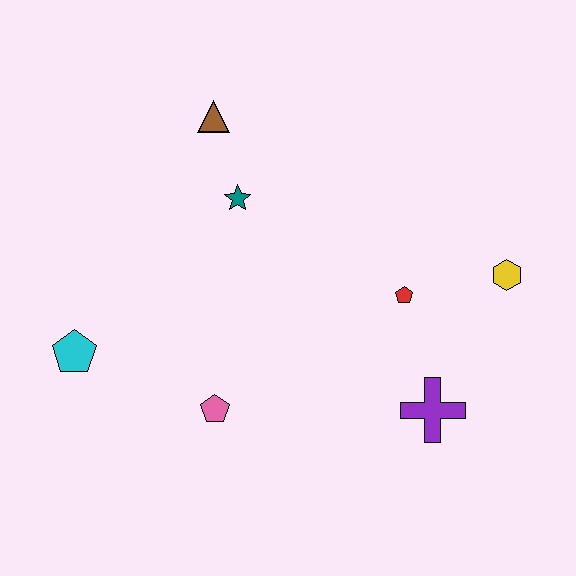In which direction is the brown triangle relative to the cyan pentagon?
The brown triangle is above the cyan pentagon.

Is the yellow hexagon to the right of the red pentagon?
Yes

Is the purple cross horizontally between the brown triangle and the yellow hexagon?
Yes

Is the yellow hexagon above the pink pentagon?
Yes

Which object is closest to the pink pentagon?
The cyan pentagon is closest to the pink pentagon.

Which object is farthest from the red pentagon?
The cyan pentagon is farthest from the red pentagon.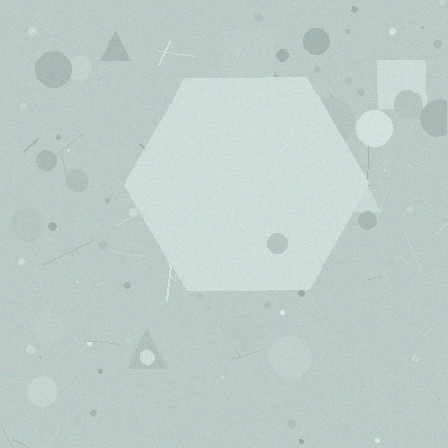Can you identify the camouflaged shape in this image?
The camouflaged shape is a hexagon.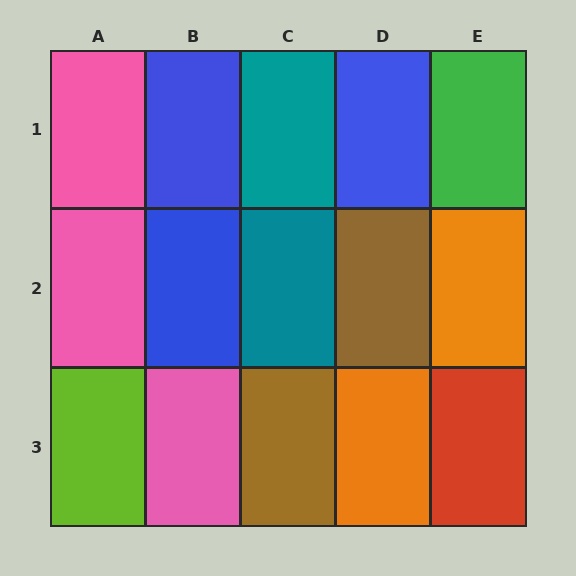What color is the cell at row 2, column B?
Blue.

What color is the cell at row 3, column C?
Brown.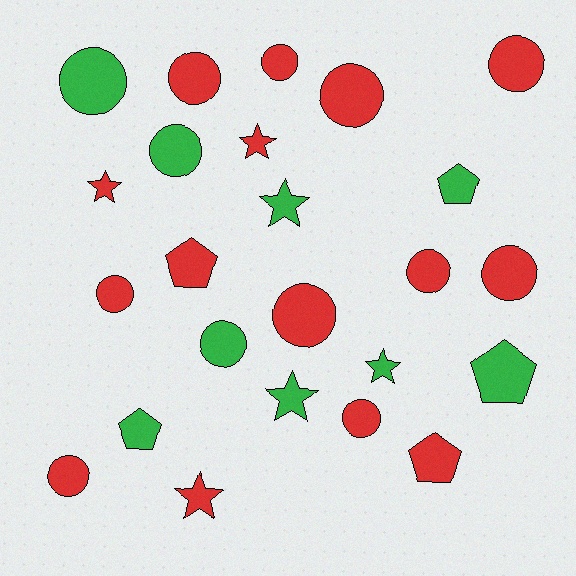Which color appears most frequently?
Red, with 15 objects.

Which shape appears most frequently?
Circle, with 13 objects.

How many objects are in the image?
There are 24 objects.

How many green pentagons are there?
There are 3 green pentagons.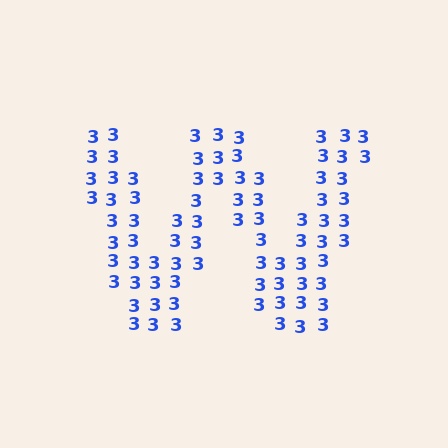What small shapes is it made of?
It is made of small digit 3's.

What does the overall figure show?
The overall figure shows the letter W.